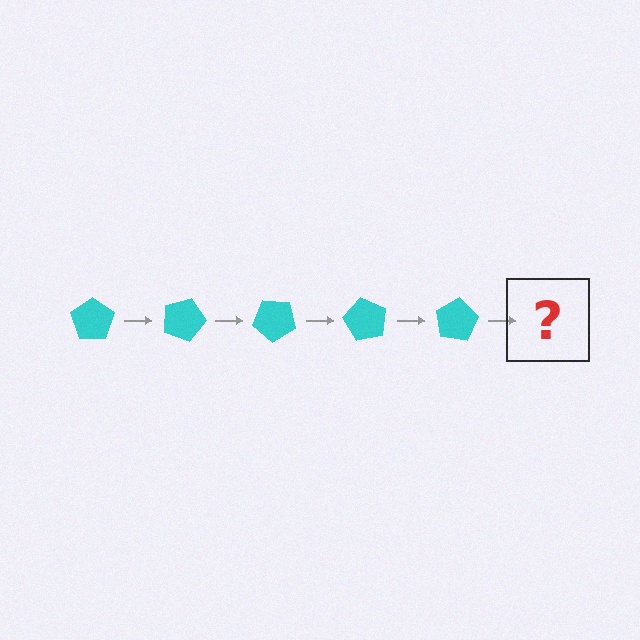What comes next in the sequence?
The next element should be a cyan pentagon rotated 100 degrees.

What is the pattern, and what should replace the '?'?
The pattern is that the pentagon rotates 20 degrees each step. The '?' should be a cyan pentagon rotated 100 degrees.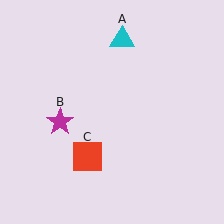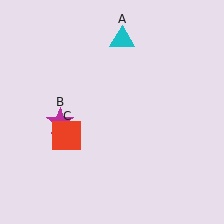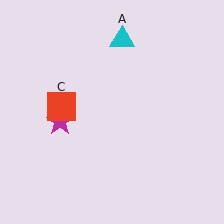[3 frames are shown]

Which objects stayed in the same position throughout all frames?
Cyan triangle (object A) and magenta star (object B) remained stationary.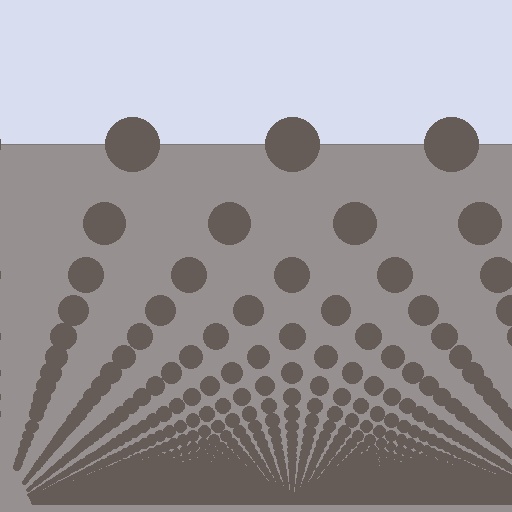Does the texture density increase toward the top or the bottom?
Density increases toward the bottom.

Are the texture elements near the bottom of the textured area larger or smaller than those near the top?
Smaller. The gradient is inverted — elements near the bottom are smaller and denser.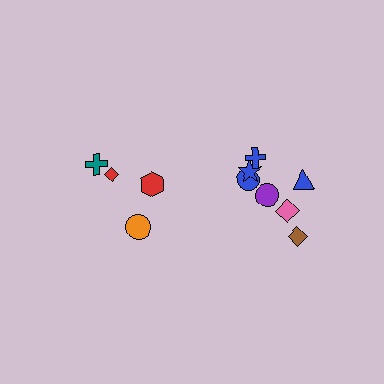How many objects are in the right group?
There are 7 objects.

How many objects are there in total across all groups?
There are 11 objects.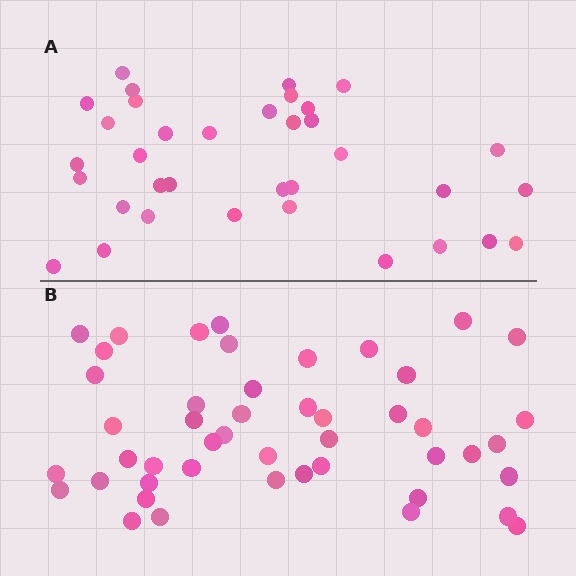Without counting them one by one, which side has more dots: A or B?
Region B (the bottom region) has more dots.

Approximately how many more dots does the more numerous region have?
Region B has roughly 12 or so more dots than region A.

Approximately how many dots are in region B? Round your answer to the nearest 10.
About 50 dots. (The exact count is 47, which rounds to 50.)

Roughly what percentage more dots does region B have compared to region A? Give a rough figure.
About 35% more.